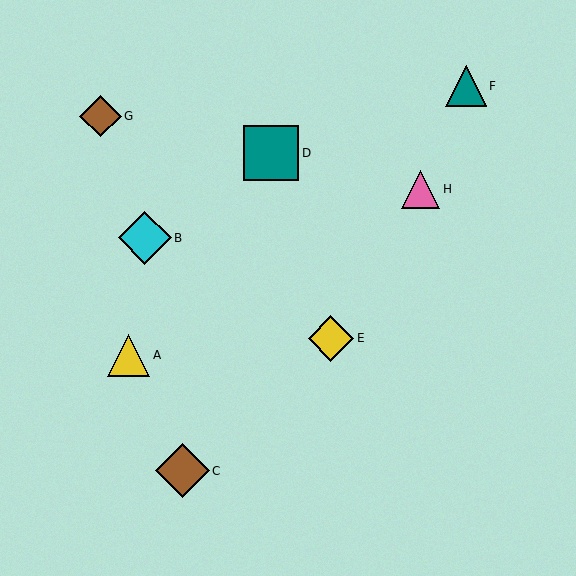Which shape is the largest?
The teal square (labeled D) is the largest.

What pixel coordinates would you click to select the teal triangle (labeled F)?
Click at (466, 86) to select the teal triangle F.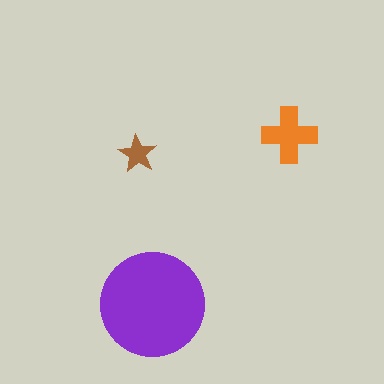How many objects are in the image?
There are 3 objects in the image.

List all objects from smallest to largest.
The brown star, the orange cross, the purple circle.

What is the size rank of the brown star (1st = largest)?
3rd.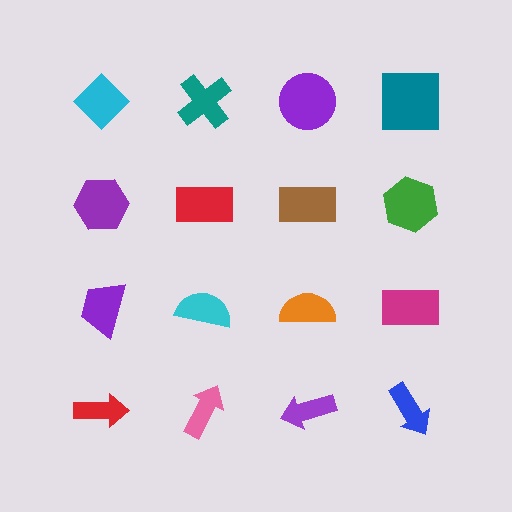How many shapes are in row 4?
4 shapes.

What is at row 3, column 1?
A purple trapezoid.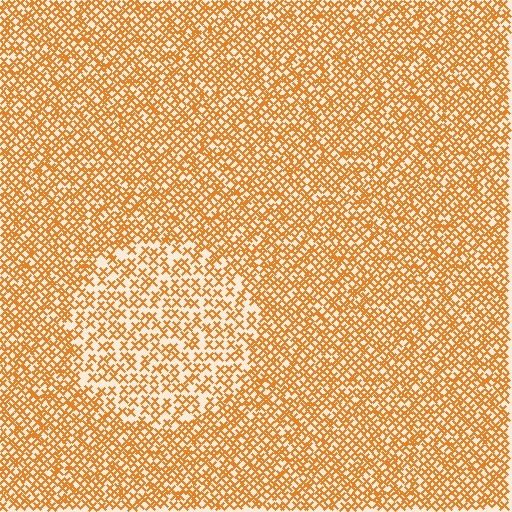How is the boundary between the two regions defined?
The boundary is defined by a change in element density (approximately 1.7x ratio). All elements are the same color, size, and shape.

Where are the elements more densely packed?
The elements are more densely packed outside the circle boundary.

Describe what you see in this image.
The image contains small orange elements arranged at two different densities. A circle-shaped region is visible where the elements are less densely packed than the surrounding area.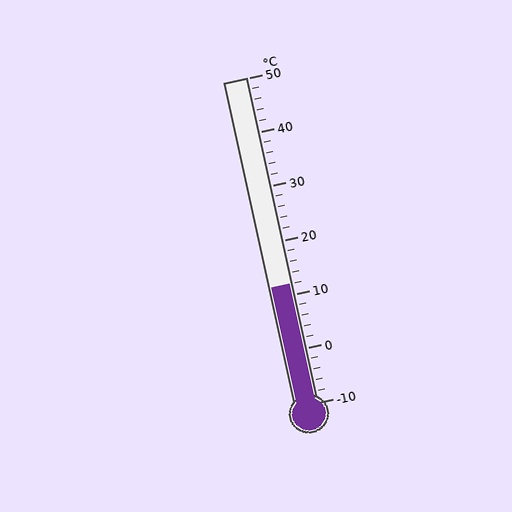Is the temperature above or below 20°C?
The temperature is below 20°C.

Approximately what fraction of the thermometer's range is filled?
The thermometer is filled to approximately 35% of its range.